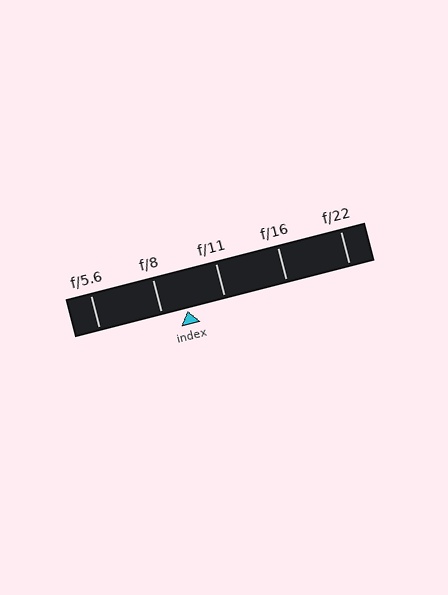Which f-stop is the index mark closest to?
The index mark is closest to f/8.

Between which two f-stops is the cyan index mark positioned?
The index mark is between f/8 and f/11.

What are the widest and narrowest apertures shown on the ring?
The widest aperture shown is f/5.6 and the narrowest is f/22.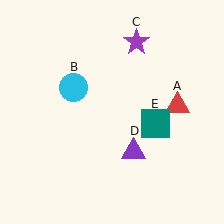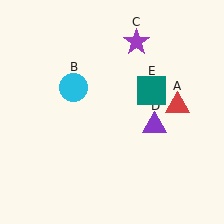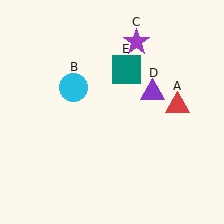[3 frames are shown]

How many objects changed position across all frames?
2 objects changed position: purple triangle (object D), teal square (object E).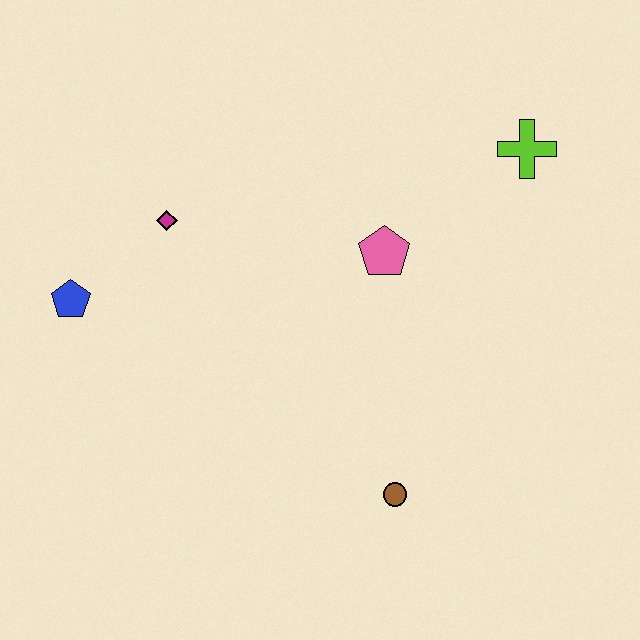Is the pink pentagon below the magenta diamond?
Yes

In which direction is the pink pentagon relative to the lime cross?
The pink pentagon is to the left of the lime cross.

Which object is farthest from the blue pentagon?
The lime cross is farthest from the blue pentagon.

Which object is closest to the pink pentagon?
The lime cross is closest to the pink pentagon.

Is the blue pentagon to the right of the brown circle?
No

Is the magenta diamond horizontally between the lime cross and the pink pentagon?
No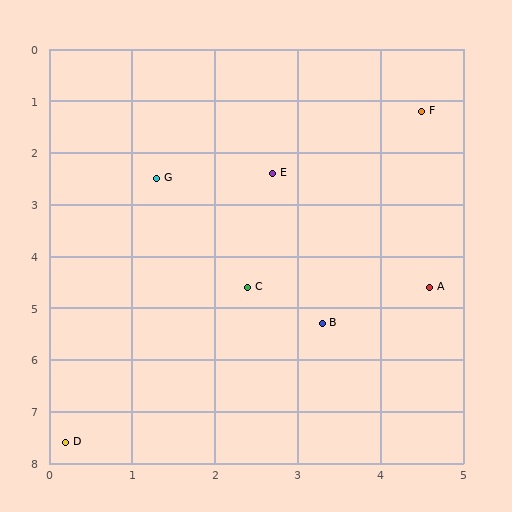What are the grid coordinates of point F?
Point F is at approximately (4.5, 1.2).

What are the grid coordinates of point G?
Point G is at approximately (1.3, 2.5).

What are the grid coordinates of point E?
Point E is at approximately (2.7, 2.4).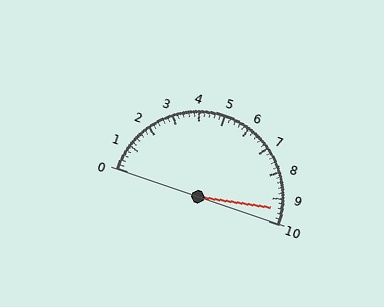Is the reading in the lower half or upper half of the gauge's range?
The reading is in the upper half of the range (0 to 10).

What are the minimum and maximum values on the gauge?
The gauge ranges from 0 to 10.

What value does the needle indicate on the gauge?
The needle indicates approximately 9.4.